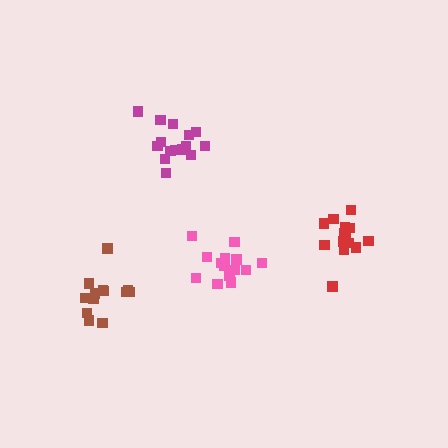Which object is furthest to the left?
The brown cluster is leftmost.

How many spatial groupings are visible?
There are 4 spatial groupings.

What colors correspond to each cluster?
The clusters are colored: brown, magenta, pink, red.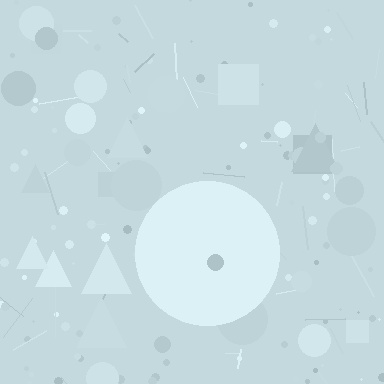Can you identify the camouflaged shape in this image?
The camouflaged shape is a circle.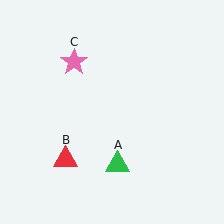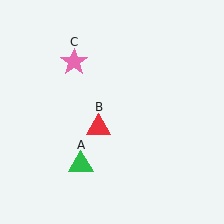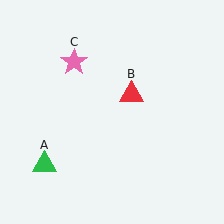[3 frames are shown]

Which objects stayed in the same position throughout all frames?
Pink star (object C) remained stationary.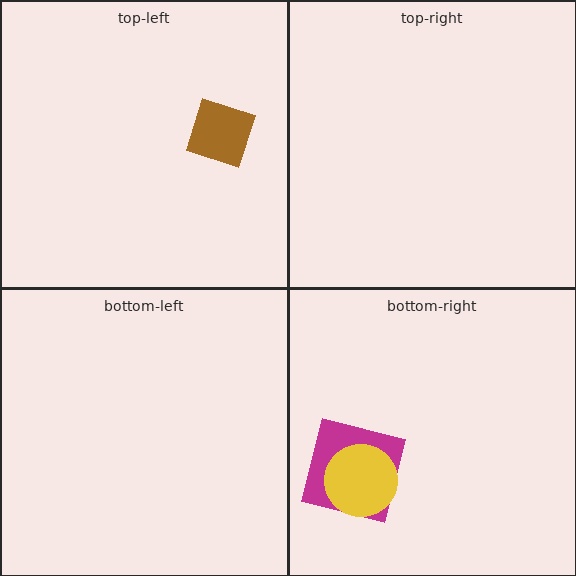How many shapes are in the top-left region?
1.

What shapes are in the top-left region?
The brown diamond.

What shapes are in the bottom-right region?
The magenta square, the yellow circle.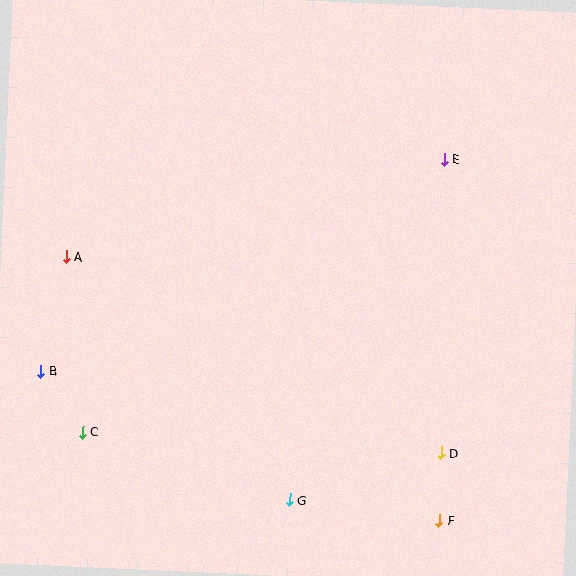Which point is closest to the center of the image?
Point E at (444, 159) is closest to the center.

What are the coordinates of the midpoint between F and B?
The midpoint between F and B is at (240, 446).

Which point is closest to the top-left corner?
Point A is closest to the top-left corner.